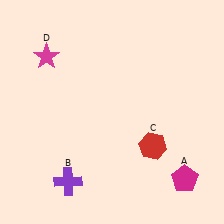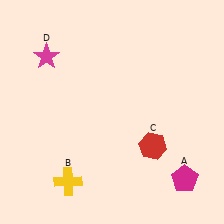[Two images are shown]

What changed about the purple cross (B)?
In Image 1, B is purple. In Image 2, it changed to yellow.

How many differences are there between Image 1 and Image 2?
There is 1 difference between the two images.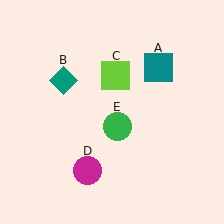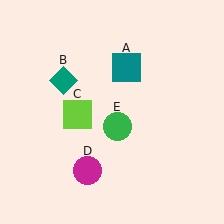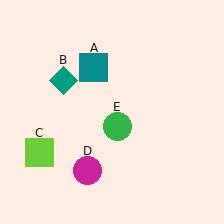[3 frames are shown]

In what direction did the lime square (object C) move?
The lime square (object C) moved down and to the left.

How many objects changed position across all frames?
2 objects changed position: teal square (object A), lime square (object C).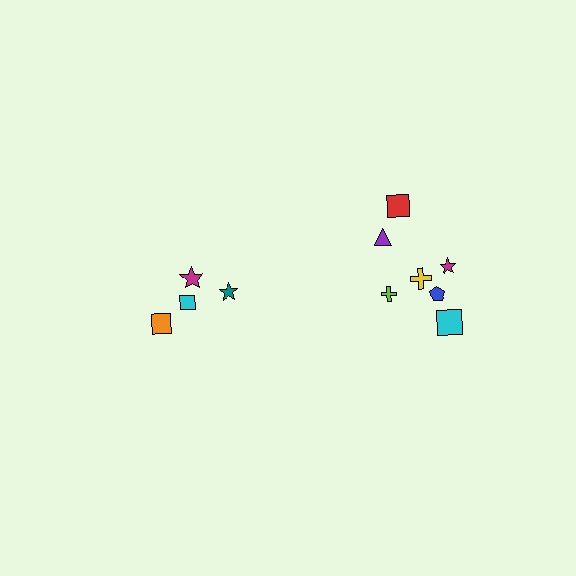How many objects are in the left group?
There are 4 objects.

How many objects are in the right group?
There are 7 objects.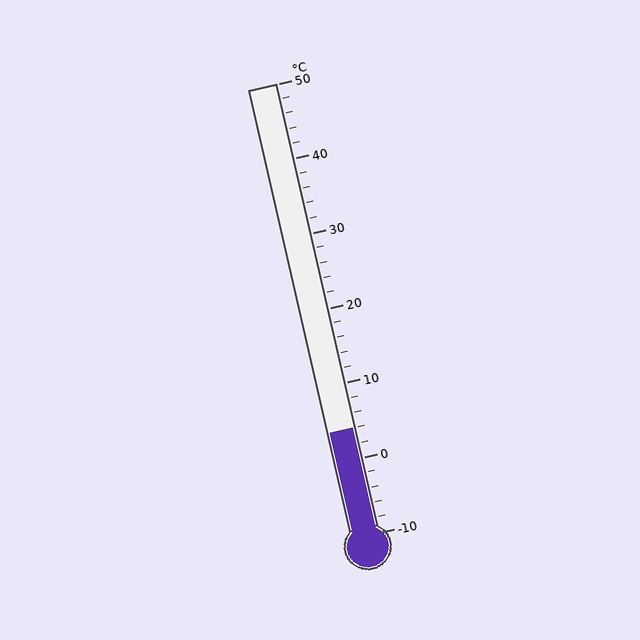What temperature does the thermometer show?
The thermometer shows approximately 4°C.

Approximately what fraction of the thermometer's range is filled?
The thermometer is filled to approximately 25% of its range.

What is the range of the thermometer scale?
The thermometer scale ranges from -10°C to 50°C.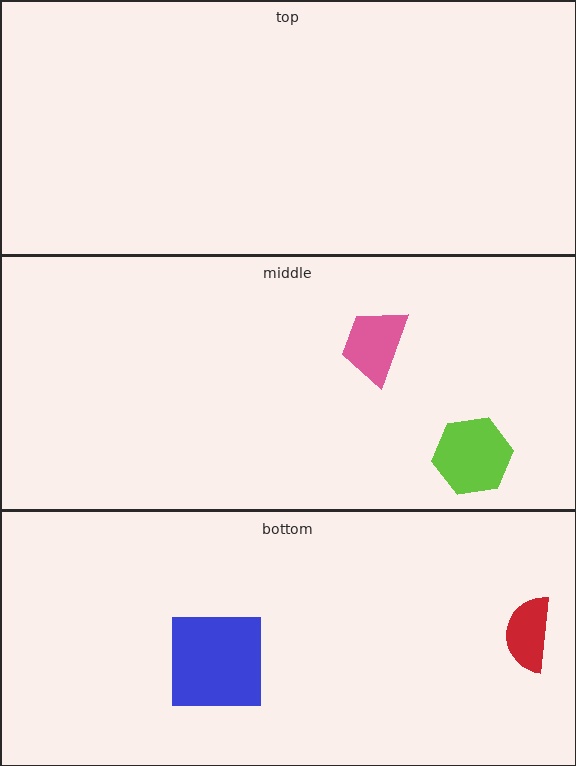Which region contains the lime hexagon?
The middle region.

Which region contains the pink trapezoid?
The middle region.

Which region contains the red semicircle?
The bottom region.